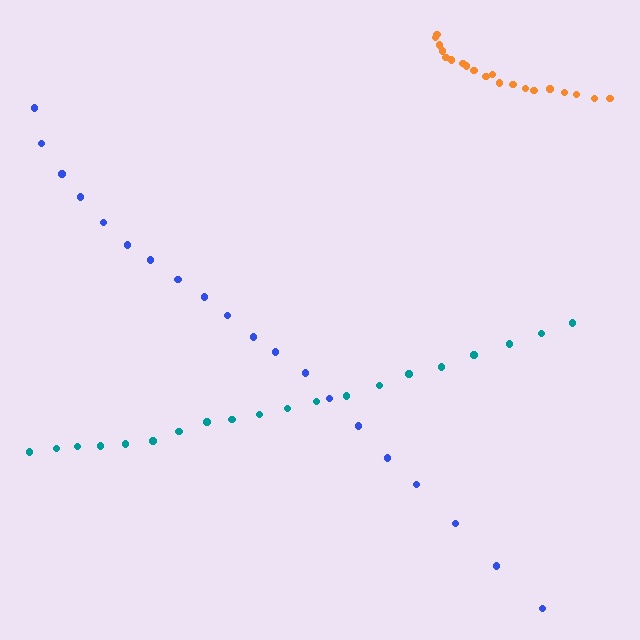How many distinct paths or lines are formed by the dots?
There are 3 distinct paths.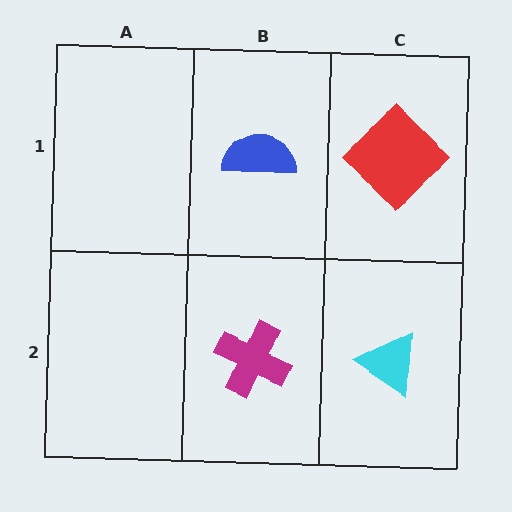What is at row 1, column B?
A blue semicircle.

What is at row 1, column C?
A red diamond.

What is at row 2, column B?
A magenta cross.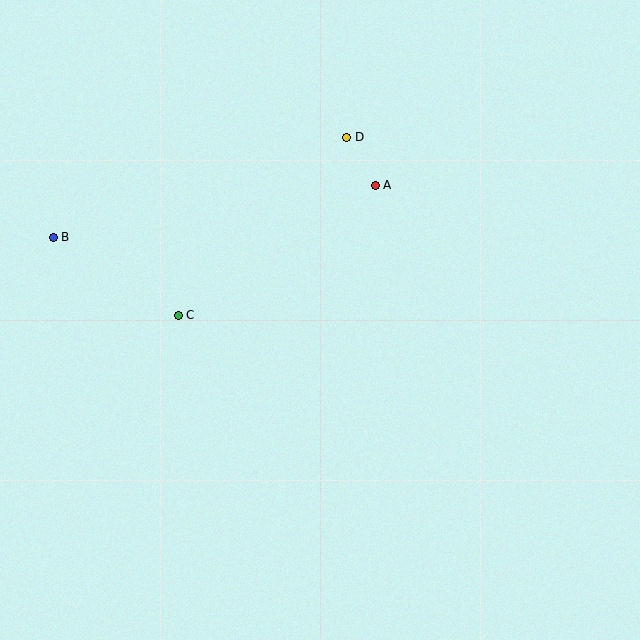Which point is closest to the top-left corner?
Point B is closest to the top-left corner.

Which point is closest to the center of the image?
Point C at (178, 315) is closest to the center.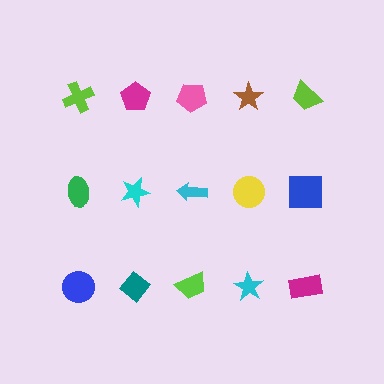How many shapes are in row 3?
5 shapes.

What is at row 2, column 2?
A cyan star.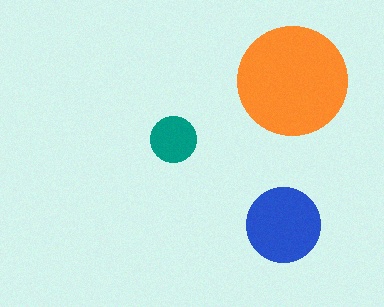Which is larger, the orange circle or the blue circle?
The orange one.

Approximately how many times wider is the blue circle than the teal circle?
About 1.5 times wider.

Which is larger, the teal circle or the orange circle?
The orange one.